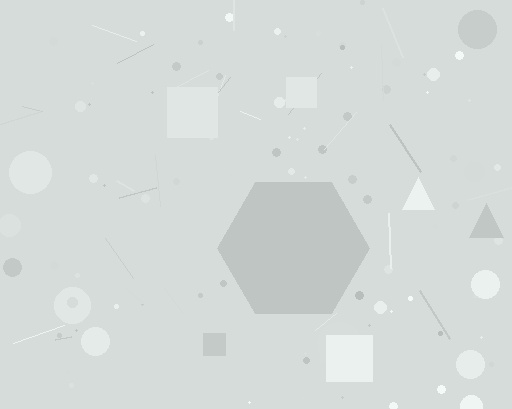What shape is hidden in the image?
A hexagon is hidden in the image.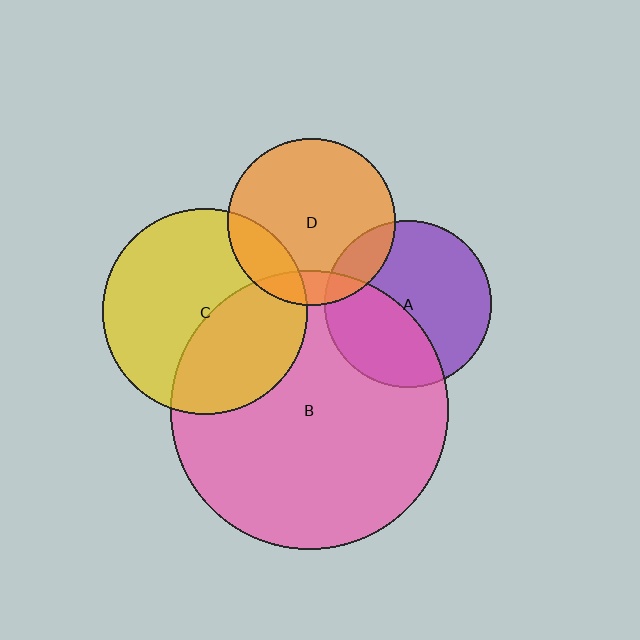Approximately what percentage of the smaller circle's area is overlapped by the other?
Approximately 40%.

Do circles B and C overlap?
Yes.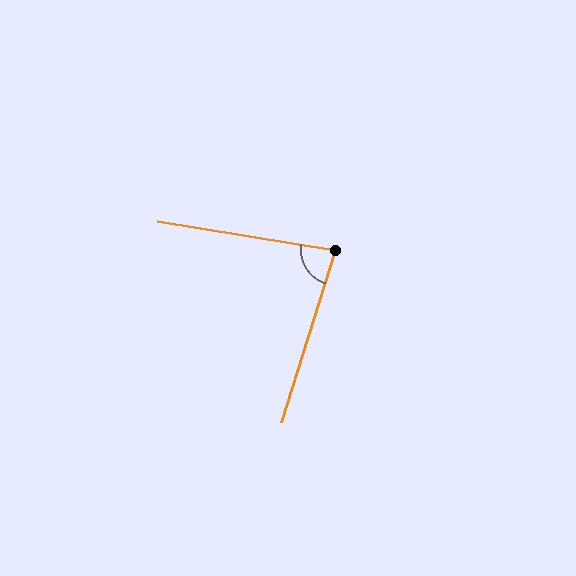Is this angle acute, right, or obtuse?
It is acute.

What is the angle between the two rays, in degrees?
Approximately 82 degrees.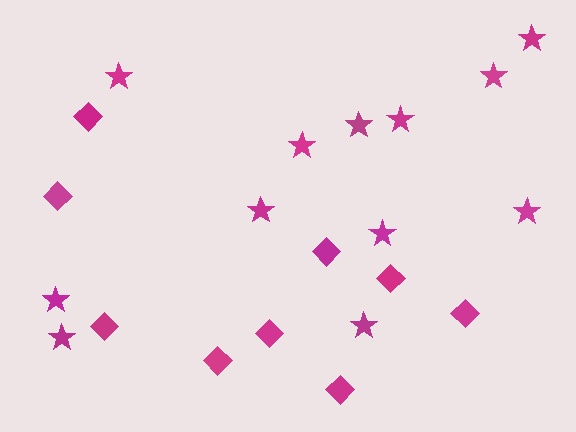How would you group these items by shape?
There are 2 groups: one group of stars (12) and one group of diamonds (9).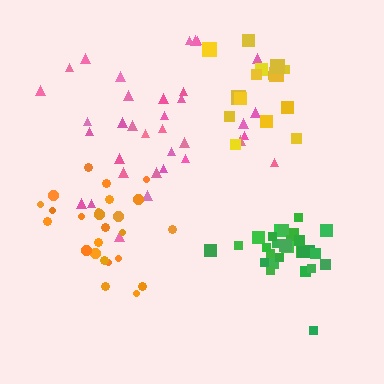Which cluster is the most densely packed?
Green.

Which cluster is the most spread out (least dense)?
Pink.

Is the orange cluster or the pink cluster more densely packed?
Orange.